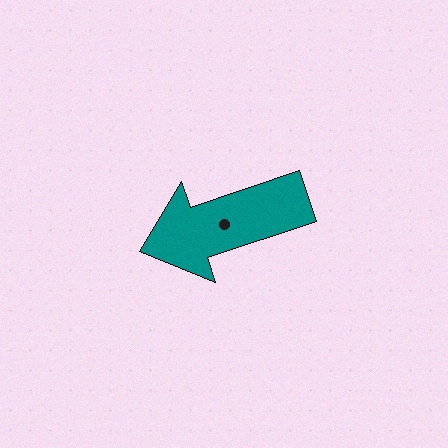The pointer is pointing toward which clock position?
Roughly 8 o'clock.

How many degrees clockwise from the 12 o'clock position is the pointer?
Approximately 252 degrees.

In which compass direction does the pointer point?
West.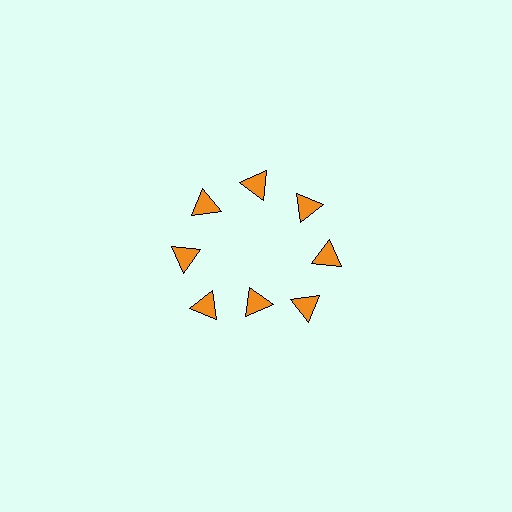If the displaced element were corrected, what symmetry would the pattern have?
It would have 8-fold rotational symmetry — the pattern would map onto itself every 45 degrees.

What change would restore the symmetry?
The symmetry would be restored by moving it outward, back onto the ring so that all 8 triangles sit at equal angles and equal distance from the center.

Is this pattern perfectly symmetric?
No. The 8 orange triangles are arranged in a ring, but one element near the 6 o'clock position is pulled inward toward the center, breaking the 8-fold rotational symmetry.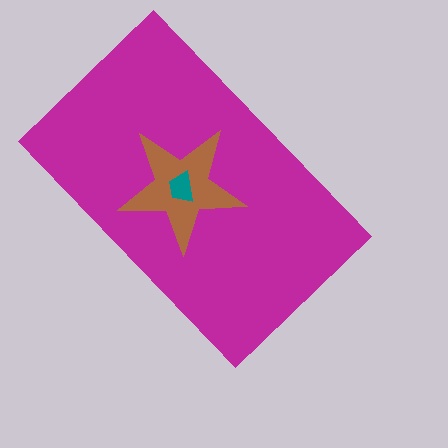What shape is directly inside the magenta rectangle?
The brown star.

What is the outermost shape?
The magenta rectangle.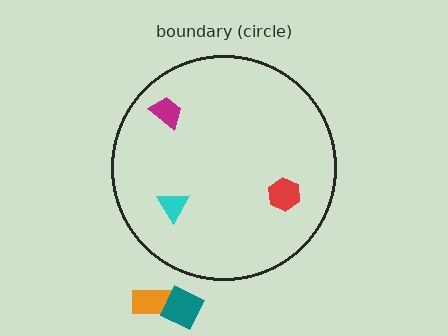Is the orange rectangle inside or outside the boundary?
Outside.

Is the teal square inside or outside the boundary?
Outside.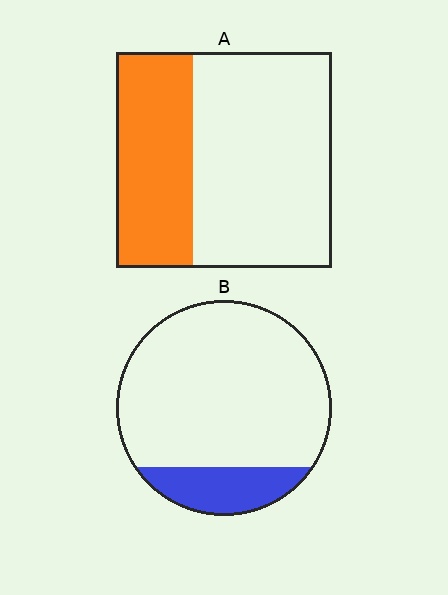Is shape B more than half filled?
No.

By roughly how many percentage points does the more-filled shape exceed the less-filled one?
By roughly 20 percentage points (A over B).